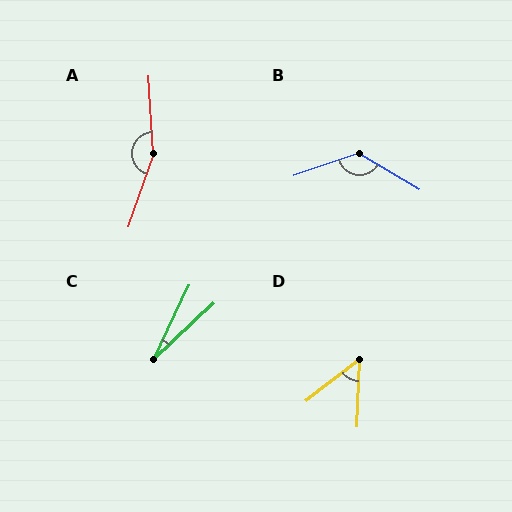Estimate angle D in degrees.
Approximately 50 degrees.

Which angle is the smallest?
C, at approximately 21 degrees.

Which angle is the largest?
A, at approximately 157 degrees.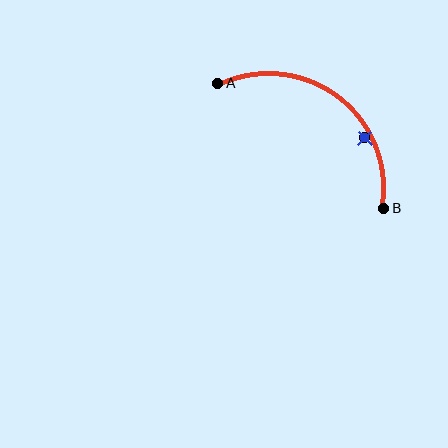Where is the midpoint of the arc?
The arc midpoint is the point on the curve farthest from the straight line joining A and B. It sits above and to the right of that line.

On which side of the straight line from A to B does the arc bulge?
The arc bulges above and to the right of the straight line connecting A and B.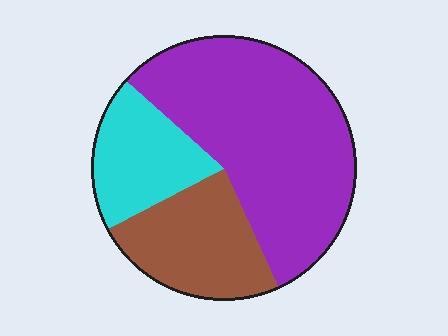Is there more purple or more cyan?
Purple.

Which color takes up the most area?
Purple, at roughly 55%.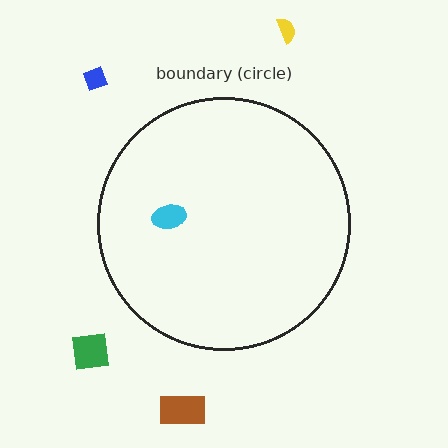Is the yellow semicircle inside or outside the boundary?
Outside.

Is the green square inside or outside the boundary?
Outside.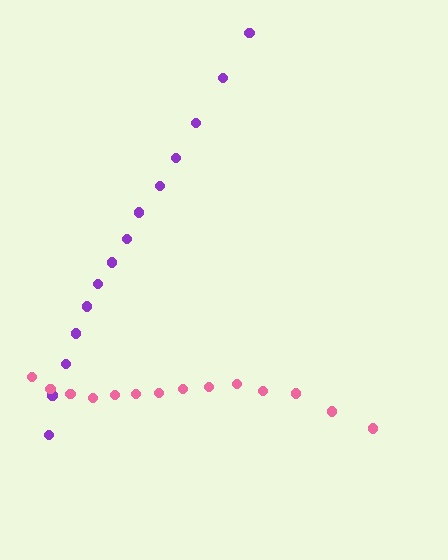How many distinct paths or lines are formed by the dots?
There are 2 distinct paths.